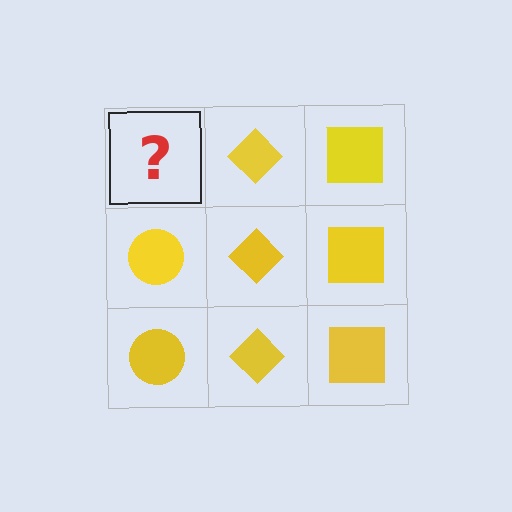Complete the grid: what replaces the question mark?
The question mark should be replaced with a yellow circle.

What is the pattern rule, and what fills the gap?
The rule is that each column has a consistent shape. The gap should be filled with a yellow circle.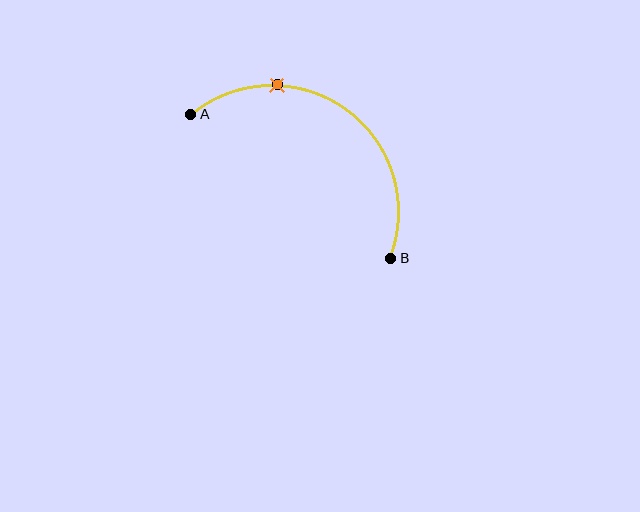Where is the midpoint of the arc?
The arc midpoint is the point on the curve farthest from the straight line joining A and B. It sits above and to the right of that line.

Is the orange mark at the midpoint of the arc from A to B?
No. The orange mark lies on the arc but is closer to endpoint A. The arc midpoint would be at the point on the curve equidistant along the arc from both A and B.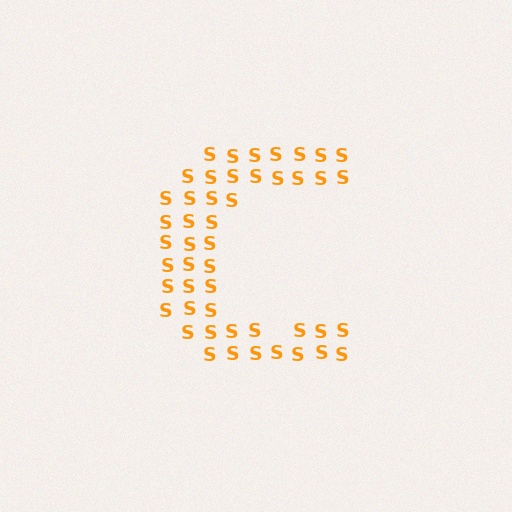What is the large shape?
The large shape is the letter C.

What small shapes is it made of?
It is made of small letter S's.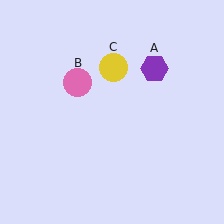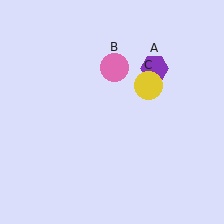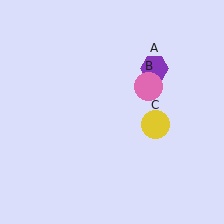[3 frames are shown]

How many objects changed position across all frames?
2 objects changed position: pink circle (object B), yellow circle (object C).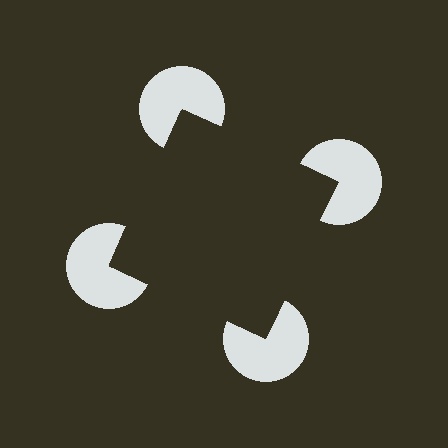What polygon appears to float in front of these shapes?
An illusory square — its edges are inferred from the aligned wedge cuts in the pac-man discs, not physically drawn.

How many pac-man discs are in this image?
There are 4 — one at each vertex of the illusory square.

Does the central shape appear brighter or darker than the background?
It typically appears slightly darker than the background, even though no actual brightness change is drawn.